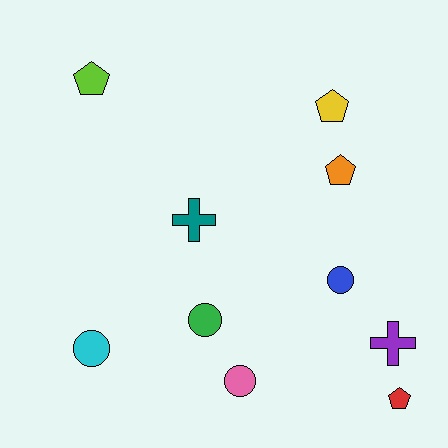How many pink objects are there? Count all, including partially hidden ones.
There is 1 pink object.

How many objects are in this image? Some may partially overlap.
There are 10 objects.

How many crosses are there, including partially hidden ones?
There are 2 crosses.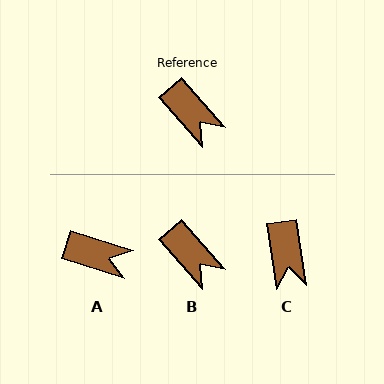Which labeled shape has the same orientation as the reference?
B.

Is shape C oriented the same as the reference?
No, it is off by about 32 degrees.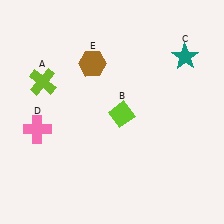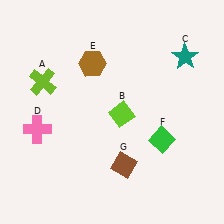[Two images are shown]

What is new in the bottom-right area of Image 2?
A brown diamond (G) was added in the bottom-right area of Image 2.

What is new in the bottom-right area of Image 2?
A green diamond (F) was added in the bottom-right area of Image 2.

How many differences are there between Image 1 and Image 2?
There are 2 differences between the two images.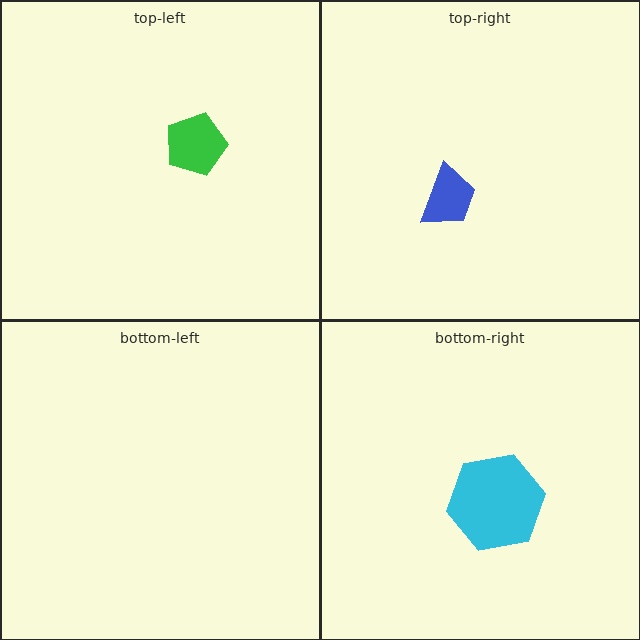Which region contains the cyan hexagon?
The bottom-right region.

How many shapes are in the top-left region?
1.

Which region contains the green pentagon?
The top-left region.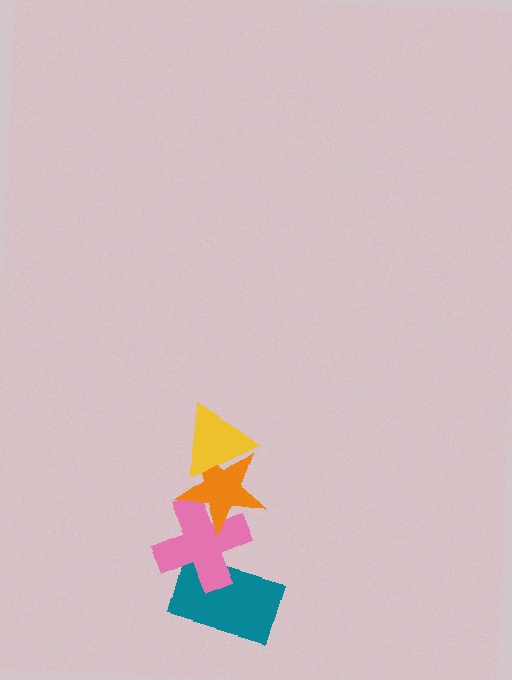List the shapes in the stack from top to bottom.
From top to bottom: the yellow triangle, the orange star, the pink cross, the teal rectangle.